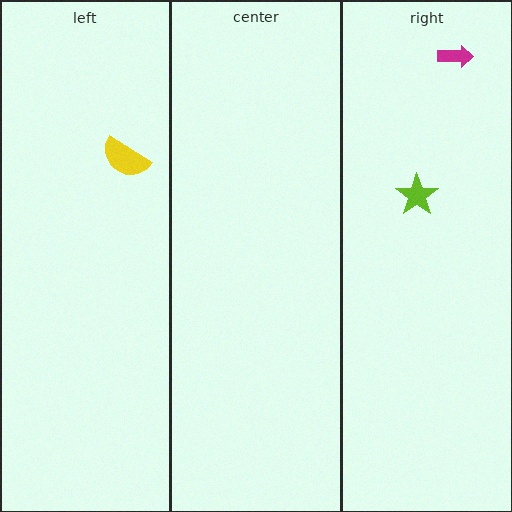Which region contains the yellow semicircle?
The left region.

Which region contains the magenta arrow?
The right region.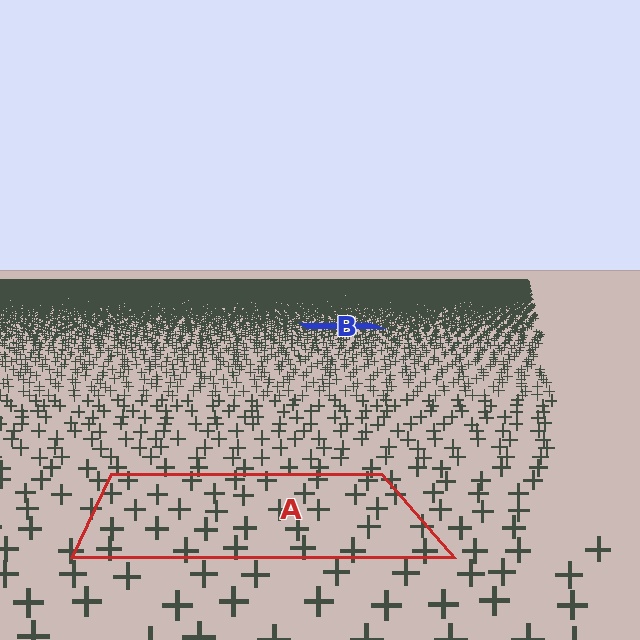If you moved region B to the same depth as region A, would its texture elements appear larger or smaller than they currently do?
They would appear larger. At a closer depth, the same texture elements are projected at a bigger on-screen size.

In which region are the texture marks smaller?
The texture marks are smaller in region B, because it is farther away.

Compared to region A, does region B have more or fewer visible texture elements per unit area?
Region B has more texture elements per unit area — they are packed more densely because it is farther away.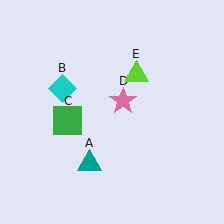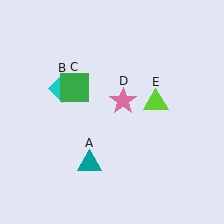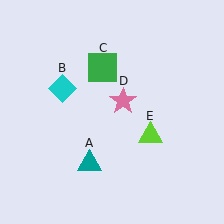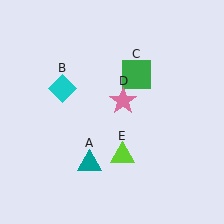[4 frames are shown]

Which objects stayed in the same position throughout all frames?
Teal triangle (object A) and cyan diamond (object B) and pink star (object D) remained stationary.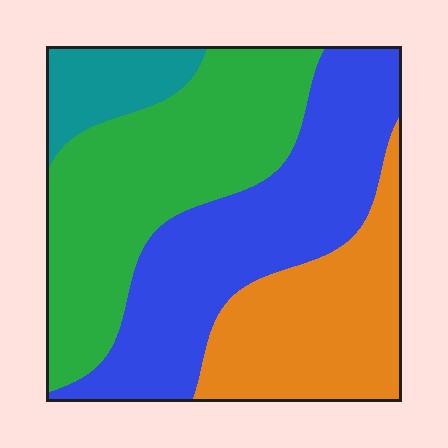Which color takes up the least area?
Teal, at roughly 10%.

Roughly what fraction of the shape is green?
Green takes up about one third (1/3) of the shape.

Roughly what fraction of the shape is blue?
Blue covers around 35% of the shape.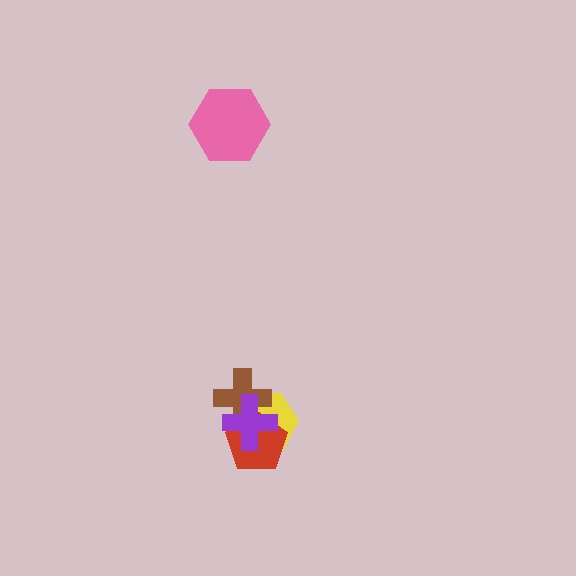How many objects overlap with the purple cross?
3 objects overlap with the purple cross.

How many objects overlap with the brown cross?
3 objects overlap with the brown cross.